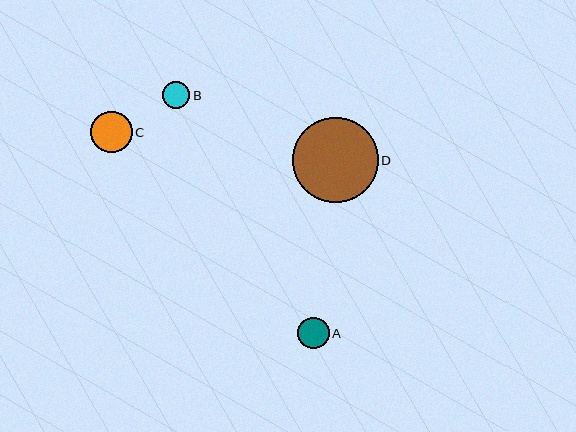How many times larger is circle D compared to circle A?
Circle D is approximately 2.7 times the size of circle A.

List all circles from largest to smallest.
From largest to smallest: D, C, A, B.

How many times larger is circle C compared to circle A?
Circle C is approximately 1.3 times the size of circle A.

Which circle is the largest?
Circle D is the largest with a size of approximately 85 pixels.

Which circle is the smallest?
Circle B is the smallest with a size of approximately 27 pixels.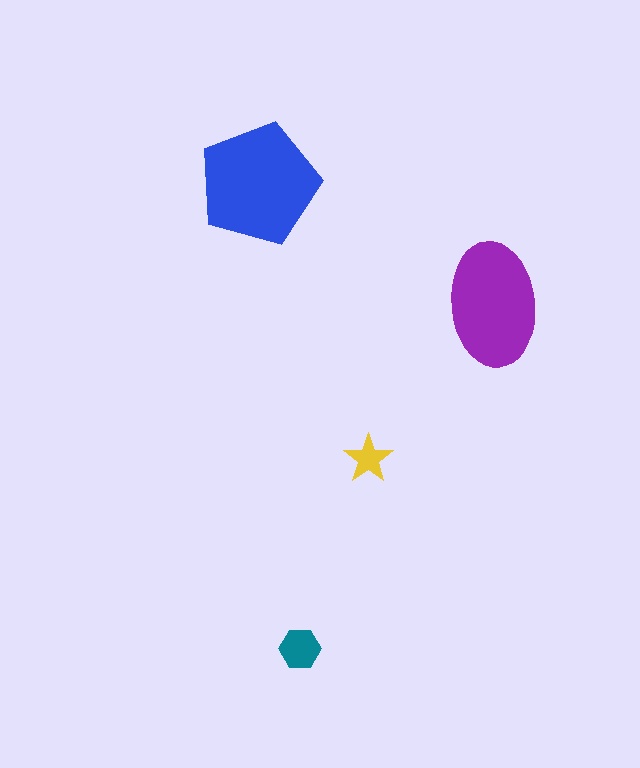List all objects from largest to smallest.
The blue pentagon, the purple ellipse, the teal hexagon, the yellow star.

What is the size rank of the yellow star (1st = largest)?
4th.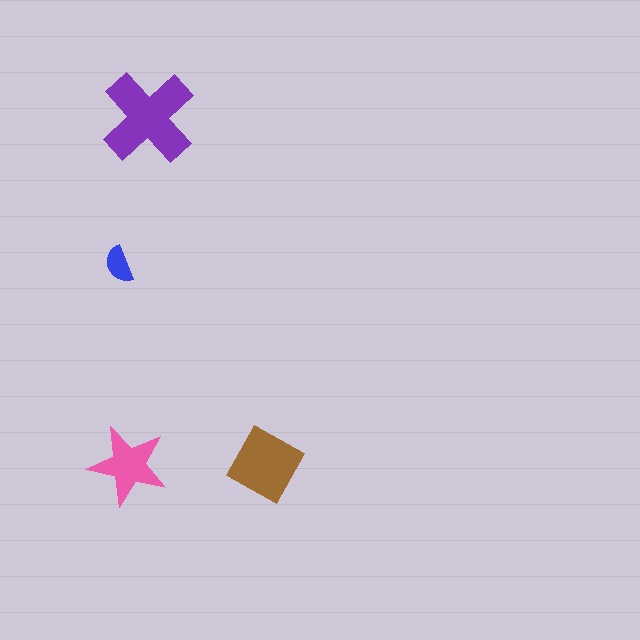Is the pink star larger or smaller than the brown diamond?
Smaller.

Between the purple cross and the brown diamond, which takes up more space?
The purple cross.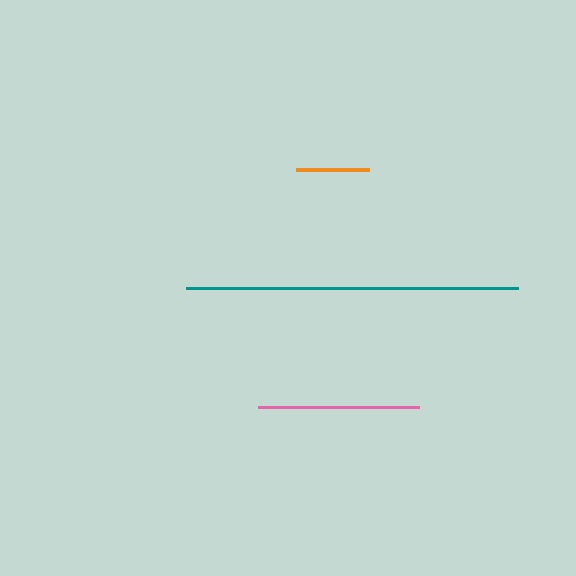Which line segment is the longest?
The teal line is the longest at approximately 333 pixels.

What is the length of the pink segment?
The pink segment is approximately 162 pixels long.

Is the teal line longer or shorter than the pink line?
The teal line is longer than the pink line.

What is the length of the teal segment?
The teal segment is approximately 333 pixels long.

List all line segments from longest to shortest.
From longest to shortest: teal, pink, orange.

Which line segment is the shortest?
The orange line is the shortest at approximately 73 pixels.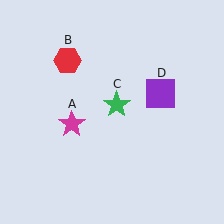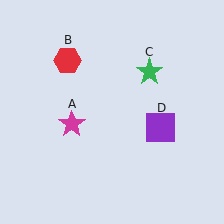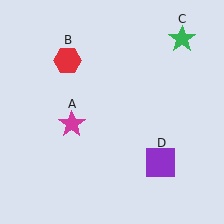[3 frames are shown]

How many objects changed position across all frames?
2 objects changed position: green star (object C), purple square (object D).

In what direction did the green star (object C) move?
The green star (object C) moved up and to the right.